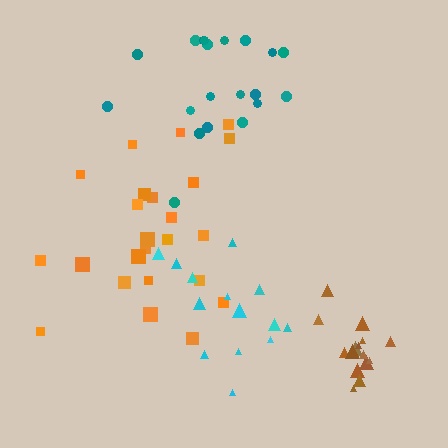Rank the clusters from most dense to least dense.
brown, teal, orange, cyan.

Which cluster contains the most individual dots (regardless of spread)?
Orange (24).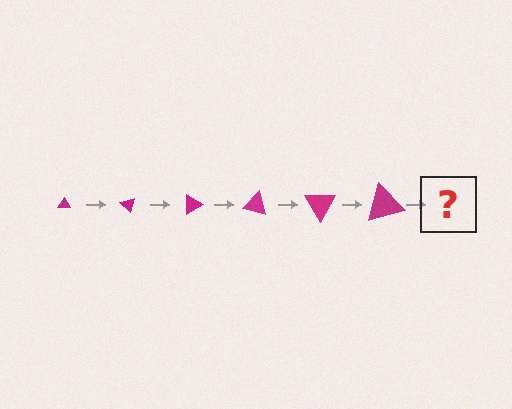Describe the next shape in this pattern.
It should be a triangle, larger than the previous one and rotated 270 degrees from the start.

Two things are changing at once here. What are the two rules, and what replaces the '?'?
The two rules are that the triangle grows larger each step and it rotates 45 degrees each step. The '?' should be a triangle, larger than the previous one and rotated 270 degrees from the start.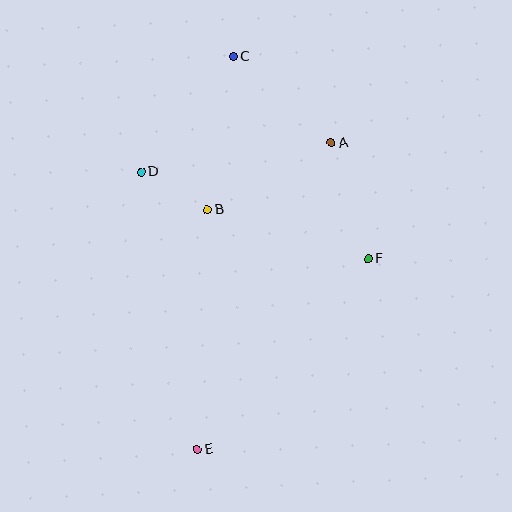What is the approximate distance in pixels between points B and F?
The distance between B and F is approximately 169 pixels.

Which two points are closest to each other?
Points B and D are closest to each other.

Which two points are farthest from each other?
Points C and E are farthest from each other.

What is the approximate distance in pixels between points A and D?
The distance between A and D is approximately 193 pixels.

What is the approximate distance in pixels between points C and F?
The distance between C and F is approximately 243 pixels.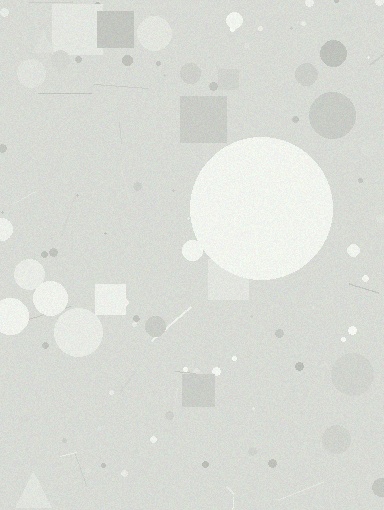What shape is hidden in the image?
A circle is hidden in the image.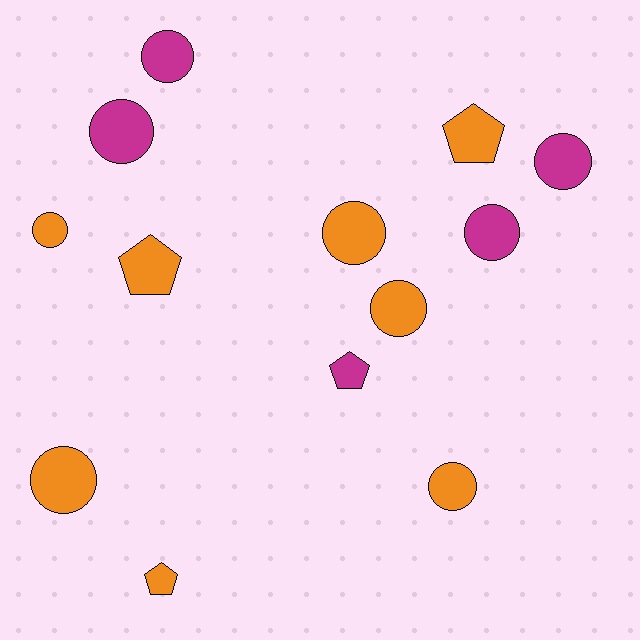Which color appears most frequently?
Orange, with 8 objects.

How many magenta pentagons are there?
There is 1 magenta pentagon.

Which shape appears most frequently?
Circle, with 9 objects.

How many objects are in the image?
There are 13 objects.